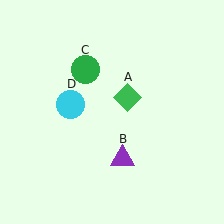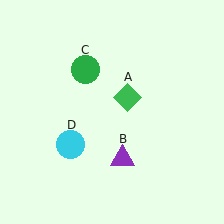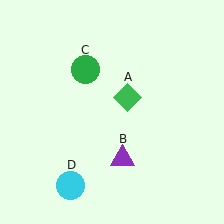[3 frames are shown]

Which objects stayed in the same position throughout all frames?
Green diamond (object A) and purple triangle (object B) and green circle (object C) remained stationary.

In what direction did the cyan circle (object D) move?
The cyan circle (object D) moved down.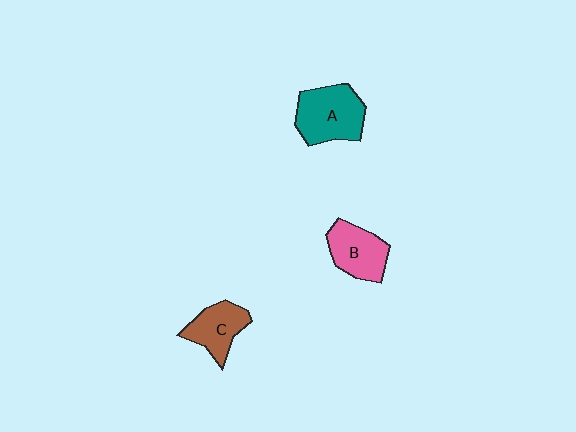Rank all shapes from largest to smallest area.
From largest to smallest: A (teal), B (pink), C (brown).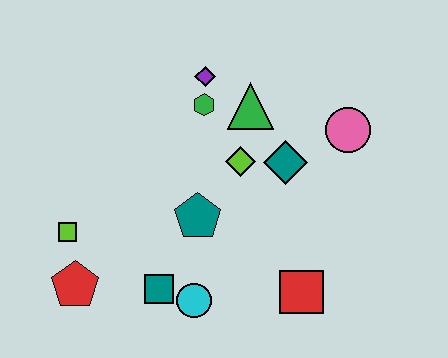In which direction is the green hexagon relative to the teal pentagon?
The green hexagon is above the teal pentagon.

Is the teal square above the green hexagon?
No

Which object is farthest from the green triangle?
The red pentagon is farthest from the green triangle.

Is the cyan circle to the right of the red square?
No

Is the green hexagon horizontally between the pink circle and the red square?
No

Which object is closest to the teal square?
The cyan circle is closest to the teal square.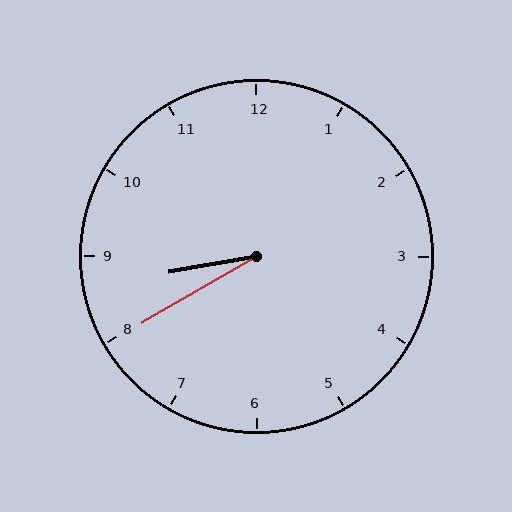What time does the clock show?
8:40.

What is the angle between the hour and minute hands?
Approximately 20 degrees.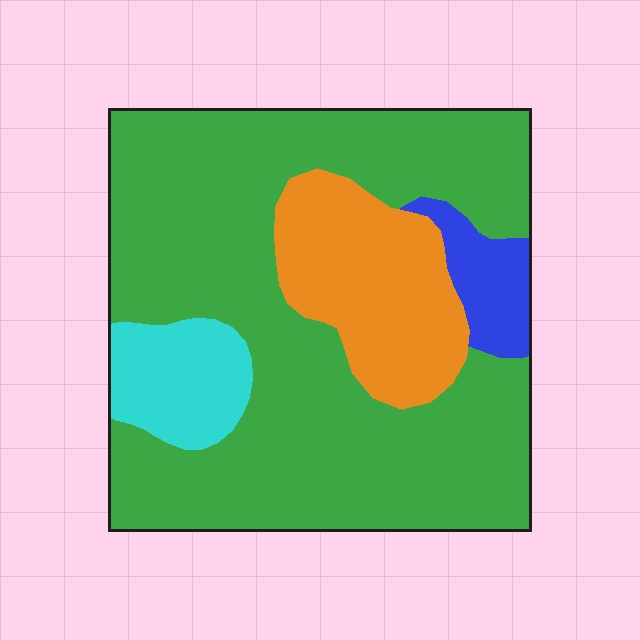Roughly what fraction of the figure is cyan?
Cyan takes up about one tenth (1/10) of the figure.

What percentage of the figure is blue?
Blue takes up less than a quarter of the figure.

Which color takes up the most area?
Green, at roughly 70%.